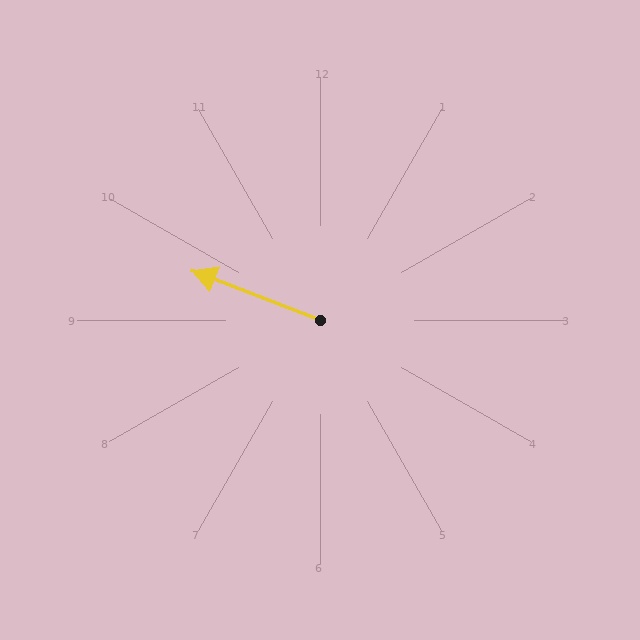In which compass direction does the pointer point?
West.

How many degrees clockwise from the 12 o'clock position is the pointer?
Approximately 291 degrees.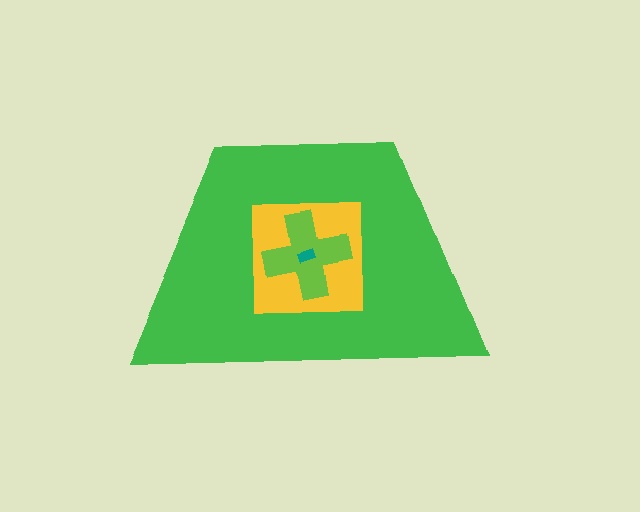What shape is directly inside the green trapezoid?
The yellow square.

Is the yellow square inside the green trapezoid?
Yes.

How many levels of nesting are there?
4.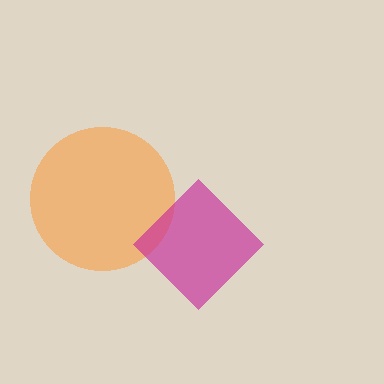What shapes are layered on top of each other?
The layered shapes are: an orange circle, a magenta diamond.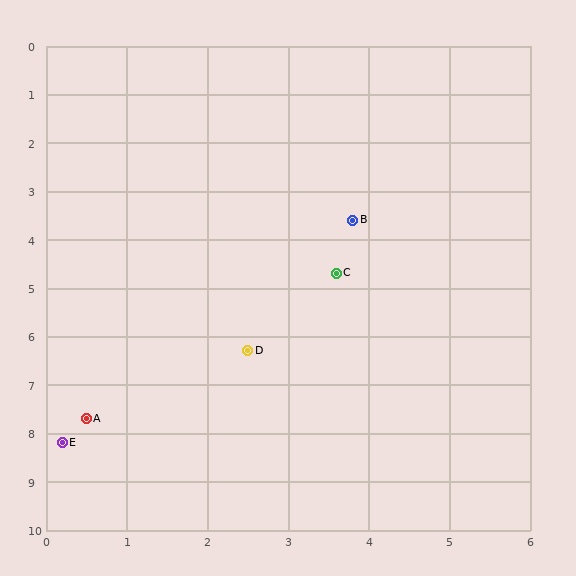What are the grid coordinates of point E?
Point E is at approximately (0.2, 8.2).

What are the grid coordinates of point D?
Point D is at approximately (2.5, 6.3).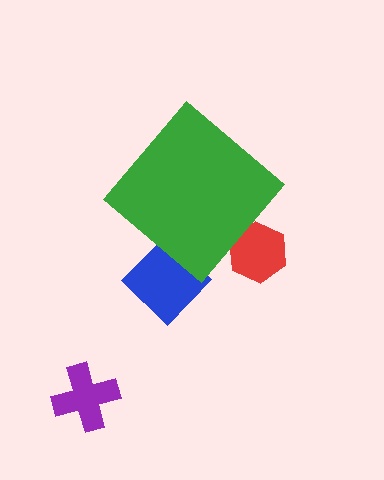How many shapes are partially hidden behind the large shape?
2 shapes are partially hidden.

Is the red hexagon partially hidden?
Yes, the red hexagon is partially hidden behind the green diamond.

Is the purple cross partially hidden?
No, the purple cross is fully visible.